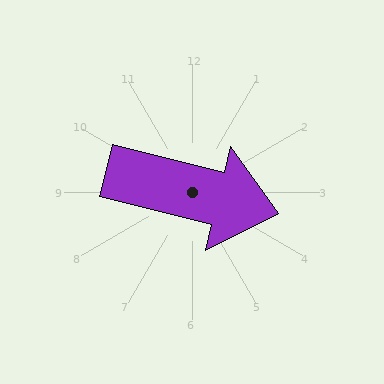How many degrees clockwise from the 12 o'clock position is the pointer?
Approximately 104 degrees.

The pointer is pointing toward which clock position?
Roughly 3 o'clock.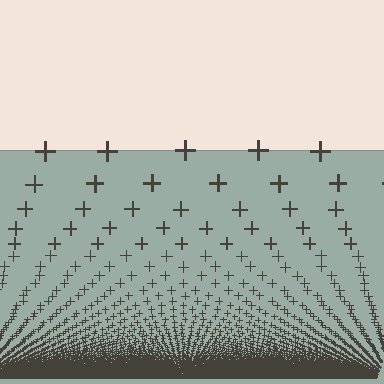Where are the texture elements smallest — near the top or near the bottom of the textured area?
Near the bottom.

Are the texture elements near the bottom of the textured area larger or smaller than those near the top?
Smaller. The gradient is inverted — elements near the bottom are smaller and denser.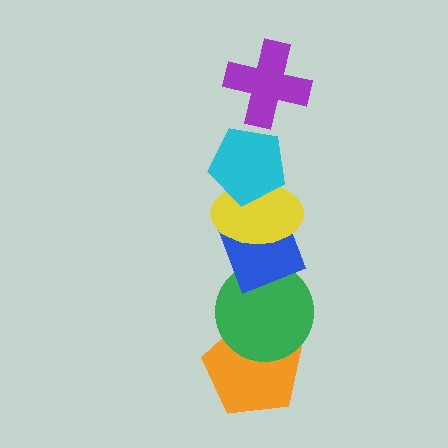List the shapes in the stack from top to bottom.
From top to bottom: the purple cross, the cyan pentagon, the yellow ellipse, the blue diamond, the green circle, the orange pentagon.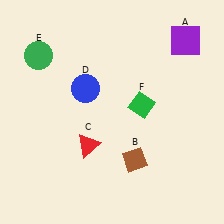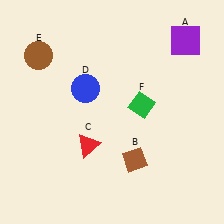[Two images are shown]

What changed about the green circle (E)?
In Image 1, E is green. In Image 2, it changed to brown.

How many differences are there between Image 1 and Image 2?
There is 1 difference between the two images.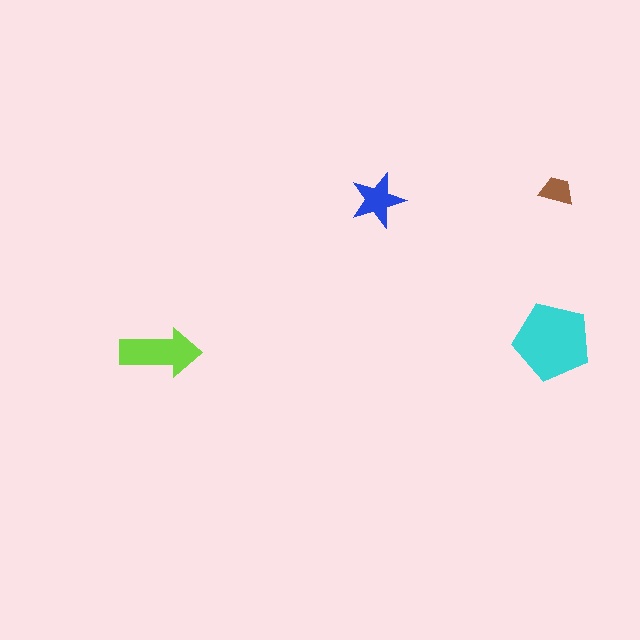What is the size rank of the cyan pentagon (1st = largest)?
1st.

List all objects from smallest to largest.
The brown trapezoid, the blue star, the lime arrow, the cyan pentagon.